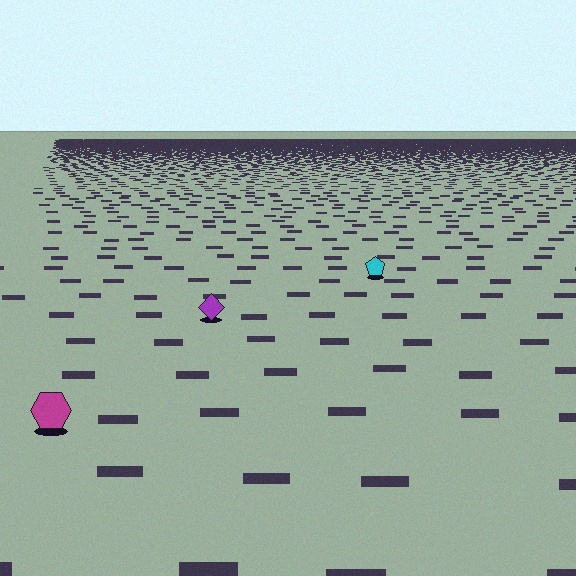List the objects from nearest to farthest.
From nearest to farthest: the magenta hexagon, the purple diamond, the cyan pentagon.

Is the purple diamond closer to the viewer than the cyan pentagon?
Yes. The purple diamond is closer — you can tell from the texture gradient: the ground texture is coarser near it.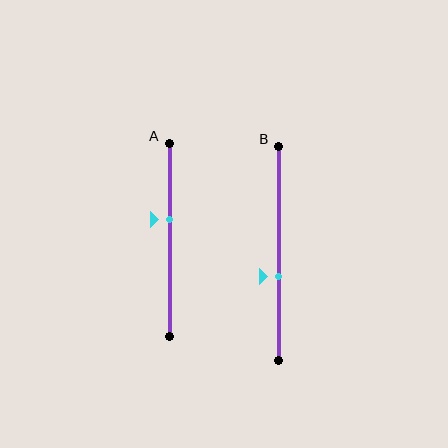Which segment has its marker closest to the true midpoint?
Segment A has its marker closest to the true midpoint.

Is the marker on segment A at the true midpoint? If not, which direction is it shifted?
No, the marker on segment A is shifted upward by about 10% of the segment length.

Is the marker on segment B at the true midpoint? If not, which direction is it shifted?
No, the marker on segment B is shifted downward by about 11% of the segment length.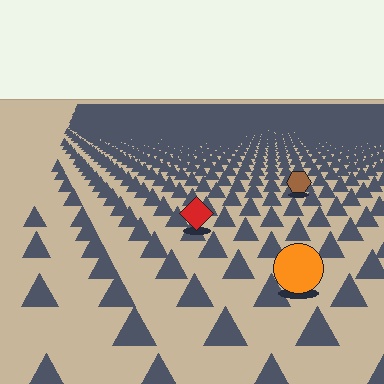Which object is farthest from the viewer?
The brown hexagon is farthest from the viewer. It appears smaller and the ground texture around it is denser.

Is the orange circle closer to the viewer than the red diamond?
Yes. The orange circle is closer — you can tell from the texture gradient: the ground texture is coarser near it.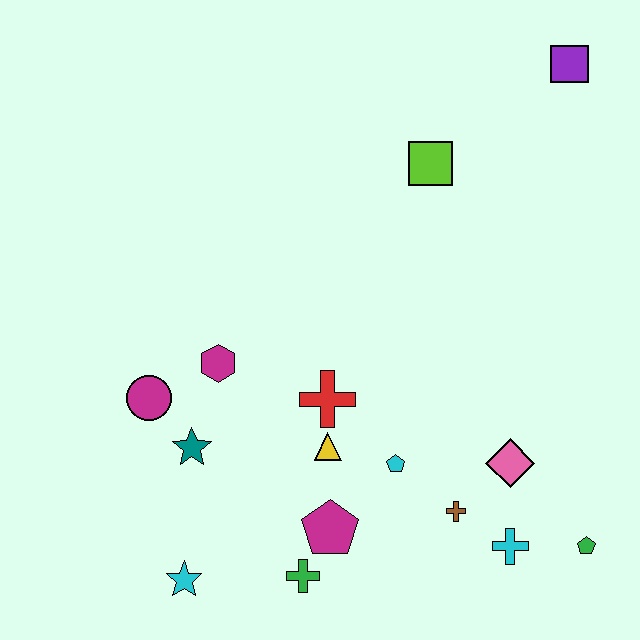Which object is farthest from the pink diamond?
The purple square is farthest from the pink diamond.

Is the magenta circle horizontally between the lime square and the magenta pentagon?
No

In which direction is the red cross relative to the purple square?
The red cross is below the purple square.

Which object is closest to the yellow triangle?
The red cross is closest to the yellow triangle.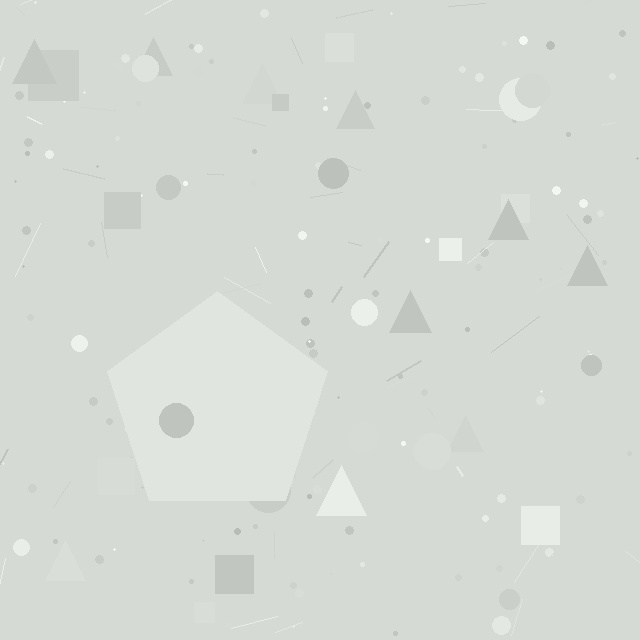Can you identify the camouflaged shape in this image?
The camouflaged shape is a pentagon.